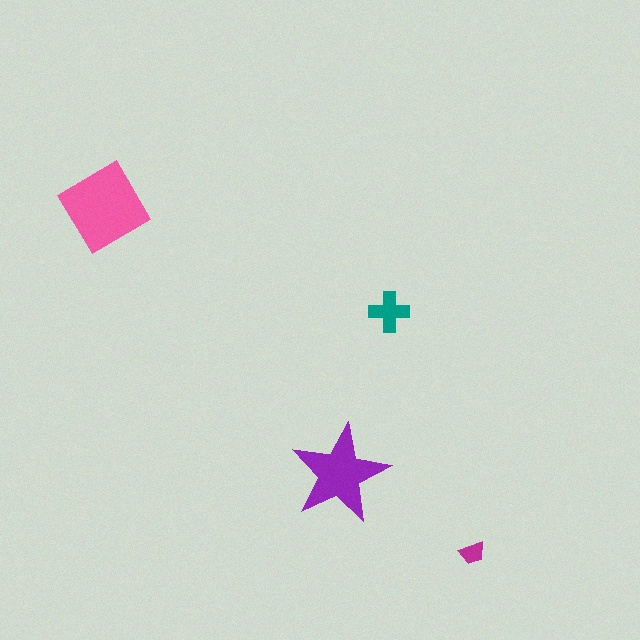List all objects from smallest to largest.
The magenta trapezoid, the teal cross, the purple star, the pink diamond.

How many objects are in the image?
There are 4 objects in the image.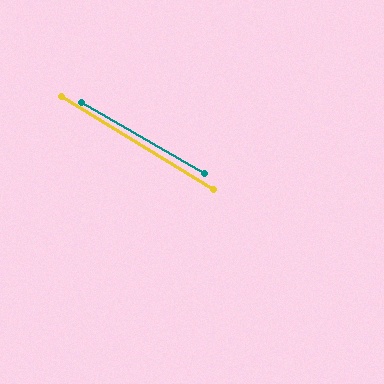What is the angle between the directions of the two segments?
Approximately 2 degrees.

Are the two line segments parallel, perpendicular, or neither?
Parallel — their directions differ by only 1.7°.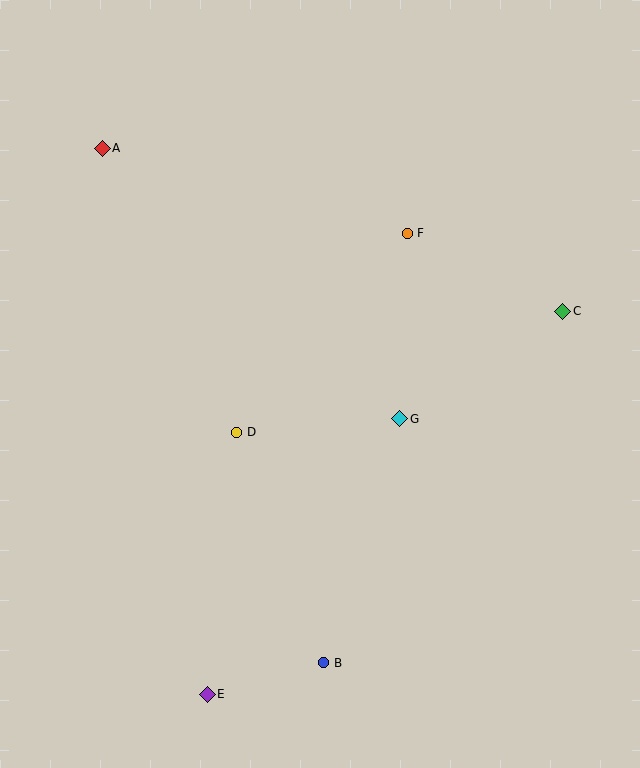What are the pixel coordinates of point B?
Point B is at (324, 663).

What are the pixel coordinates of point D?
Point D is at (237, 432).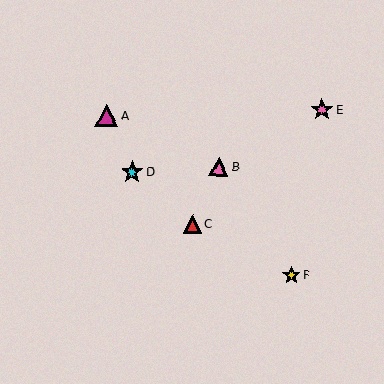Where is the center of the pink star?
The center of the pink star is at (322, 109).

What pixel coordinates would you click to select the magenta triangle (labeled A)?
Click at (106, 115) to select the magenta triangle A.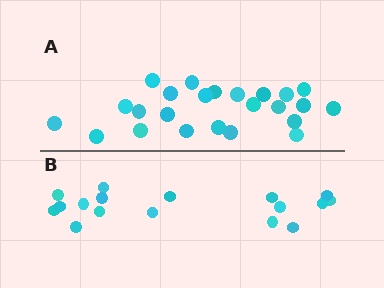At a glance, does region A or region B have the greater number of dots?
Region A (the top region) has more dots.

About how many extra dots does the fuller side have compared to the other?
Region A has roughly 8 or so more dots than region B.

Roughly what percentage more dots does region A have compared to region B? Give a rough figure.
About 40% more.